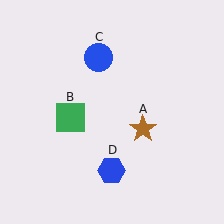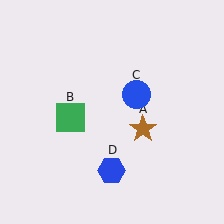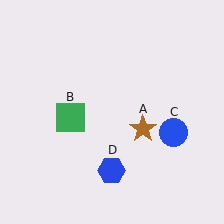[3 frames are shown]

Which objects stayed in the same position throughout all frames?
Brown star (object A) and green square (object B) and blue hexagon (object D) remained stationary.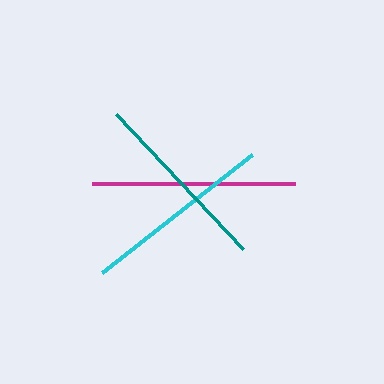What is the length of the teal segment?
The teal segment is approximately 186 pixels long.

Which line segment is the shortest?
The teal line is the shortest at approximately 186 pixels.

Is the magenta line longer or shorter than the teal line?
The magenta line is longer than the teal line.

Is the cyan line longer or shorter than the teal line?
The cyan line is longer than the teal line.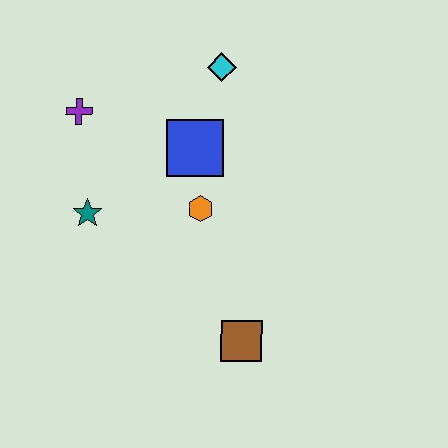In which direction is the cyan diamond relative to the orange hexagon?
The cyan diamond is above the orange hexagon.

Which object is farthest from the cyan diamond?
The brown square is farthest from the cyan diamond.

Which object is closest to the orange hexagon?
The blue square is closest to the orange hexagon.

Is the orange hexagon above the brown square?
Yes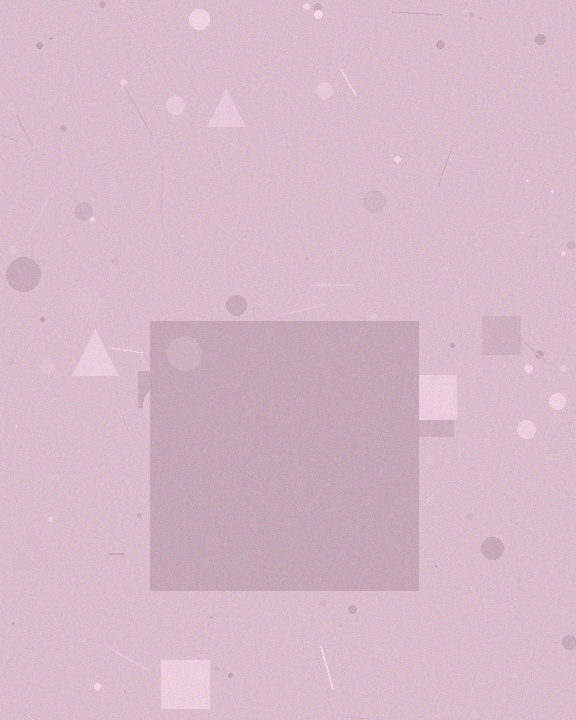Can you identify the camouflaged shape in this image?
The camouflaged shape is a square.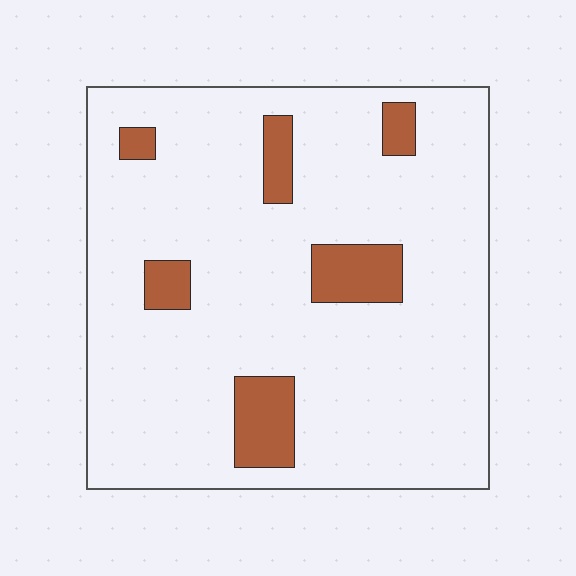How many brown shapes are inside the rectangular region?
6.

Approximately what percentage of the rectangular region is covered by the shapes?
Approximately 10%.